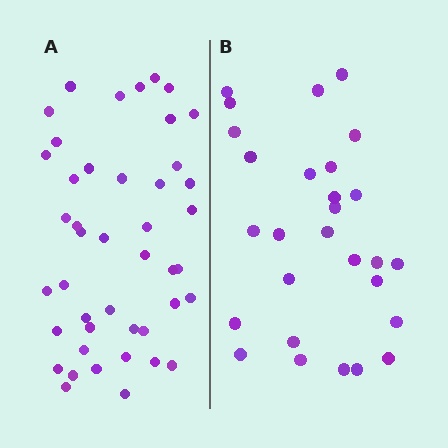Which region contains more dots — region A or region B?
Region A (the left region) has more dots.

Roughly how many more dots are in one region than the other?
Region A has approximately 15 more dots than region B.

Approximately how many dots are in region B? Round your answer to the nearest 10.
About 30 dots. (The exact count is 28, which rounds to 30.)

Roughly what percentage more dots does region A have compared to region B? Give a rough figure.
About 55% more.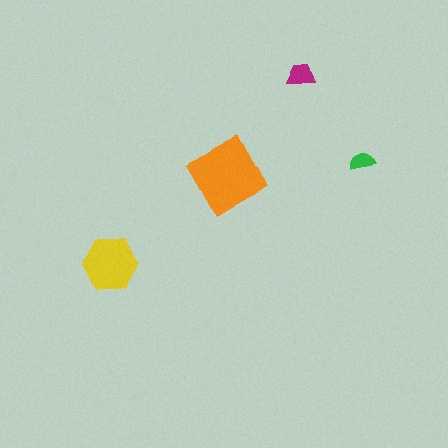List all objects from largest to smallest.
The orange diamond, the yellow hexagon, the magenta trapezoid, the green semicircle.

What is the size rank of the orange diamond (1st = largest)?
1st.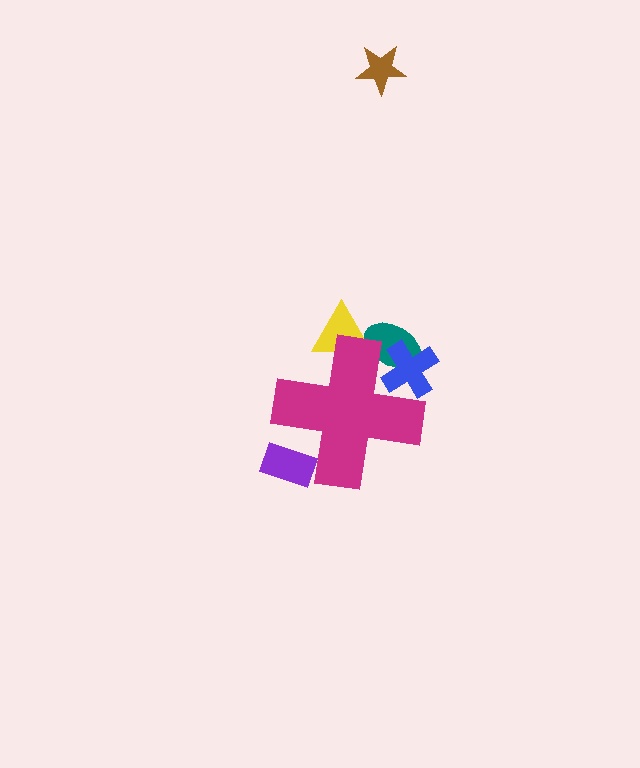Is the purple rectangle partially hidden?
Yes, the purple rectangle is partially hidden behind the magenta cross.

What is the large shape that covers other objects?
A magenta cross.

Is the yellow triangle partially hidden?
Yes, the yellow triangle is partially hidden behind the magenta cross.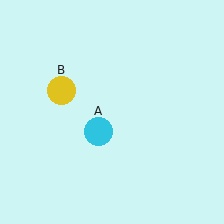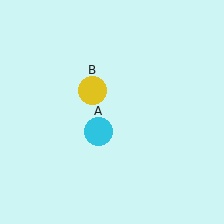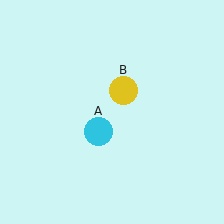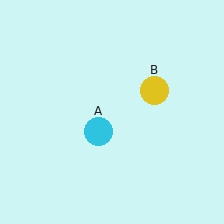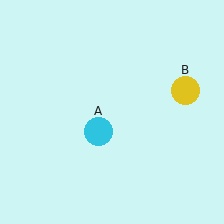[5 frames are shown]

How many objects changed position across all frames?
1 object changed position: yellow circle (object B).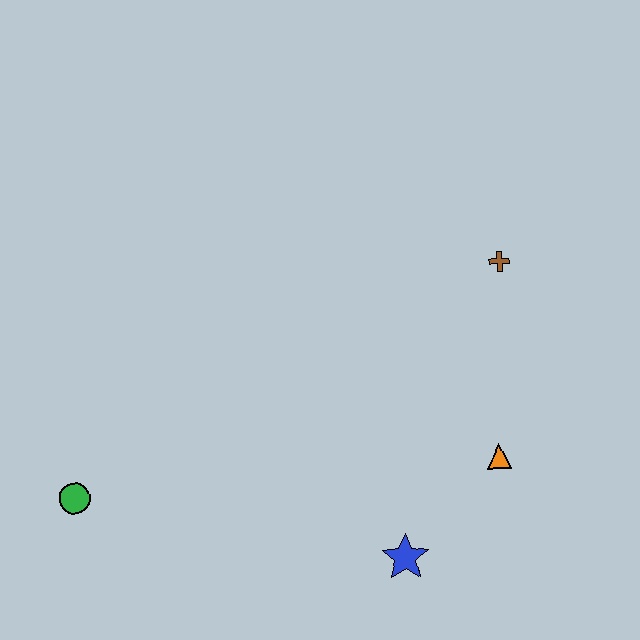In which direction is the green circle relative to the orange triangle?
The green circle is to the left of the orange triangle.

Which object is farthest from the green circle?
The brown cross is farthest from the green circle.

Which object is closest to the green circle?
The blue star is closest to the green circle.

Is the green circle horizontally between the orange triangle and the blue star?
No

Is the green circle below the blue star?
No